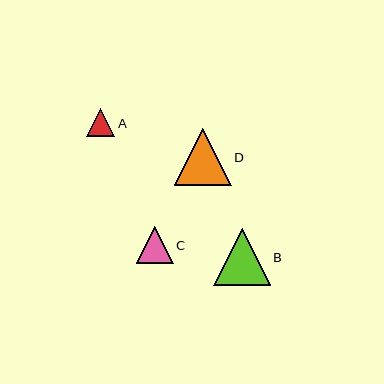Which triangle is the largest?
Triangle D is the largest with a size of approximately 57 pixels.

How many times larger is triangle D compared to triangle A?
Triangle D is approximately 2.0 times the size of triangle A.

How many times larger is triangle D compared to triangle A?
Triangle D is approximately 2.0 times the size of triangle A.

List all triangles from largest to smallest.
From largest to smallest: D, B, C, A.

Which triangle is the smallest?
Triangle A is the smallest with a size of approximately 28 pixels.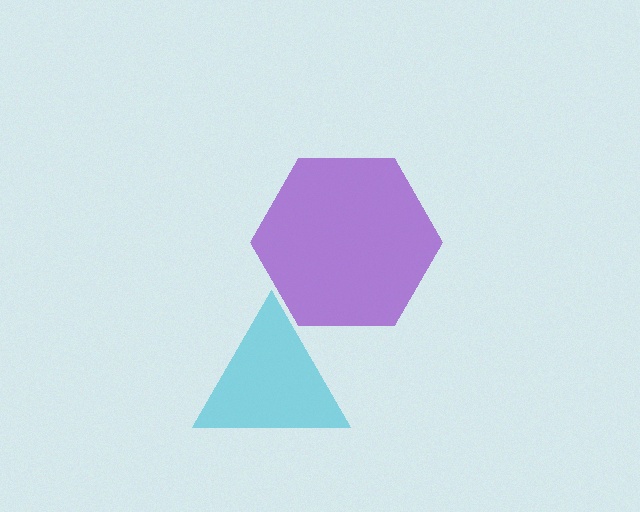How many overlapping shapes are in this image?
There are 2 overlapping shapes in the image.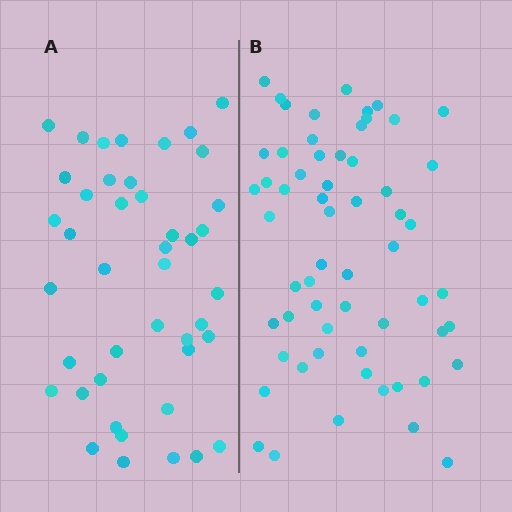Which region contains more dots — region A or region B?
Region B (the right region) has more dots.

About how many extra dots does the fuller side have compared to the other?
Region B has approximately 15 more dots than region A.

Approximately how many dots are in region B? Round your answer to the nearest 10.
About 60 dots.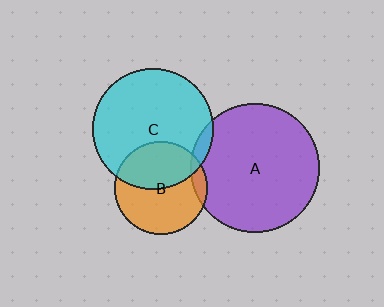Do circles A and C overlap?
Yes.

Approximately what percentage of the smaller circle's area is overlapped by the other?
Approximately 5%.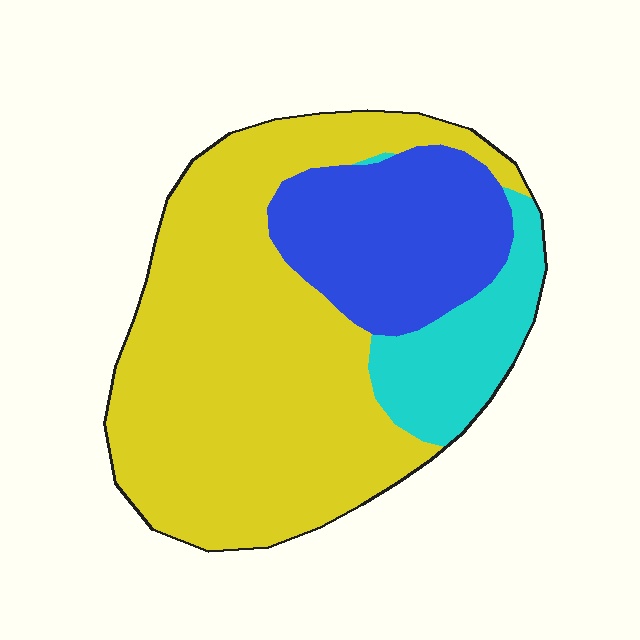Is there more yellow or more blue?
Yellow.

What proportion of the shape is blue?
Blue takes up about one quarter (1/4) of the shape.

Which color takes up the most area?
Yellow, at roughly 65%.